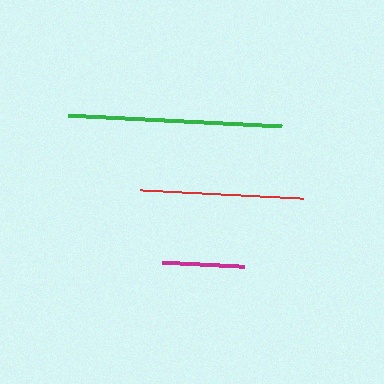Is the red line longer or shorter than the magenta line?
The red line is longer than the magenta line.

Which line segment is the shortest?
The magenta line is the shortest at approximately 82 pixels.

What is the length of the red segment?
The red segment is approximately 162 pixels long.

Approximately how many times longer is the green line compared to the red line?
The green line is approximately 1.3 times the length of the red line.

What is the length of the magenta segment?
The magenta segment is approximately 82 pixels long.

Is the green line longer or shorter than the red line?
The green line is longer than the red line.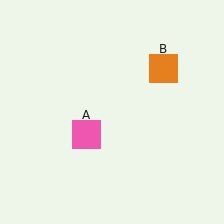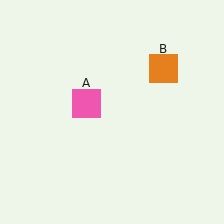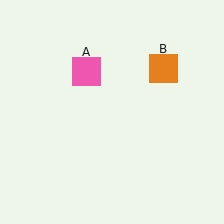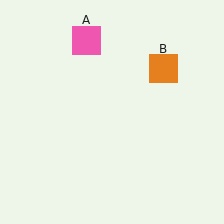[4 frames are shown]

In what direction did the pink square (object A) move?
The pink square (object A) moved up.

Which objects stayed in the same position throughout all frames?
Orange square (object B) remained stationary.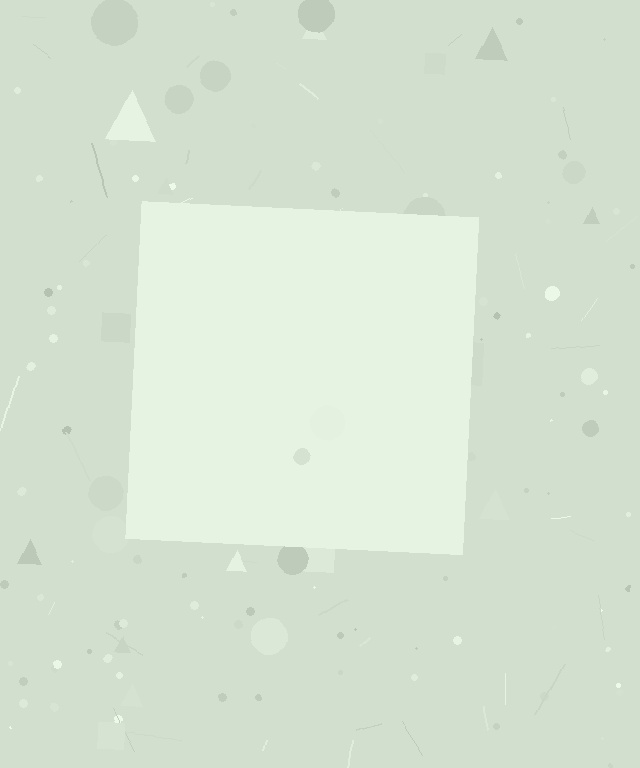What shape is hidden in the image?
A square is hidden in the image.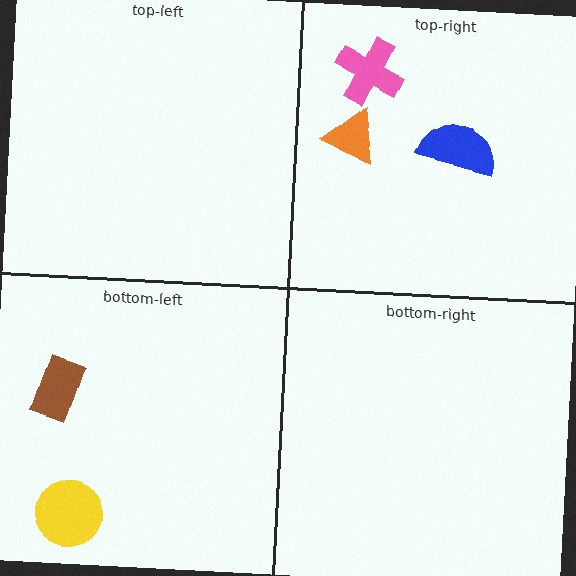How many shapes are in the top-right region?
3.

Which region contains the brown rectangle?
The bottom-left region.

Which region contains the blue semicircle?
The top-right region.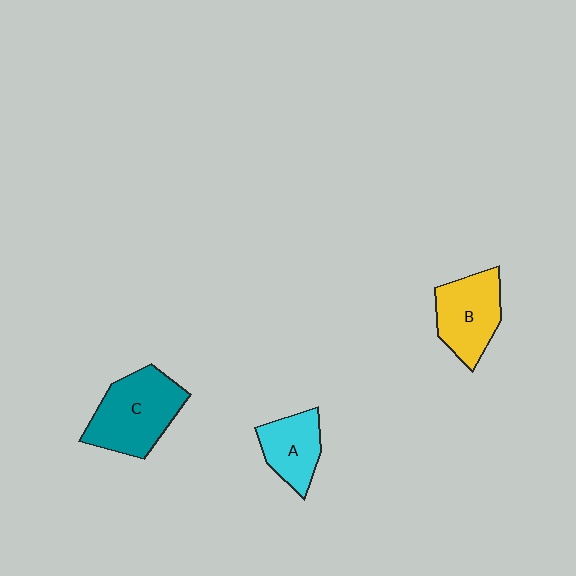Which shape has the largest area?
Shape C (teal).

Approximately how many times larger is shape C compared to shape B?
Approximately 1.3 times.